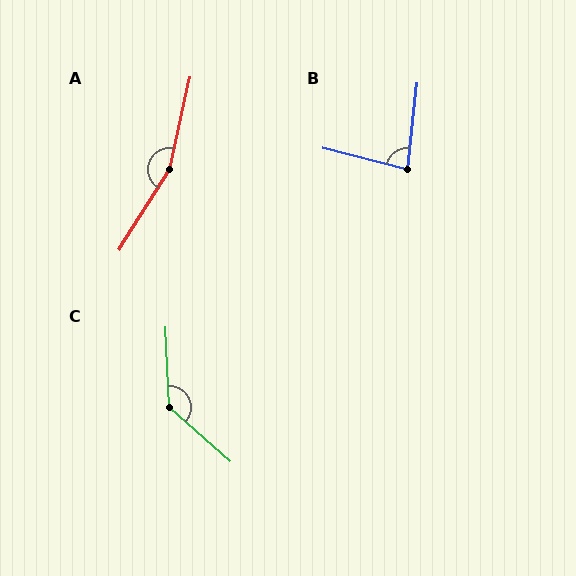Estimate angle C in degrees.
Approximately 134 degrees.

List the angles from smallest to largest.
B (82°), C (134°), A (161°).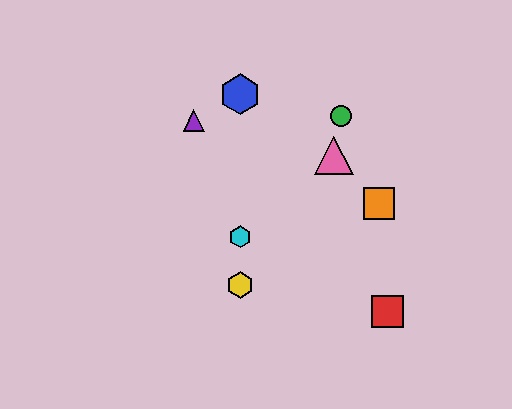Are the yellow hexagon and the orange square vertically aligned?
No, the yellow hexagon is at x≈240 and the orange square is at x≈379.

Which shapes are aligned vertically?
The blue hexagon, the yellow hexagon, the cyan hexagon are aligned vertically.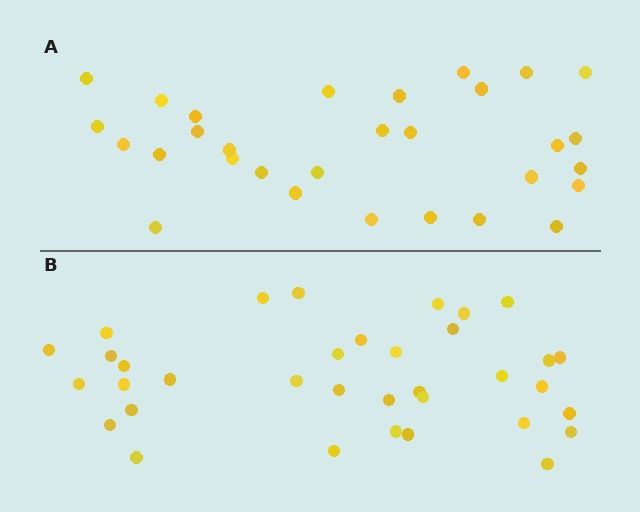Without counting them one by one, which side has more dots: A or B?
Region B (the bottom region) has more dots.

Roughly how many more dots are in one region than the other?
Region B has about 5 more dots than region A.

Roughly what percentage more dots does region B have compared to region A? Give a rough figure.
About 15% more.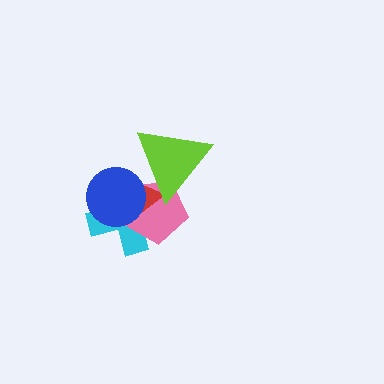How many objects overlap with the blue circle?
3 objects overlap with the blue circle.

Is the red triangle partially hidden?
Yes, it is partially covered by another shape.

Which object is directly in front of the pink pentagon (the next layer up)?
The red triangle is directly in front of the pink pentagon.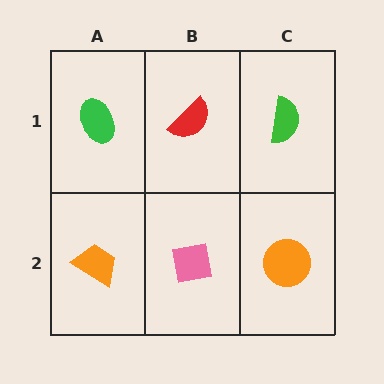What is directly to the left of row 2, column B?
An orange trapezoid.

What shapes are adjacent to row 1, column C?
An orange circle (row 2, column C), a red semicircle (row 1, column B).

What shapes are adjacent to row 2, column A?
A green ellipse (row 1, column A), a pink square (row 2, column B).